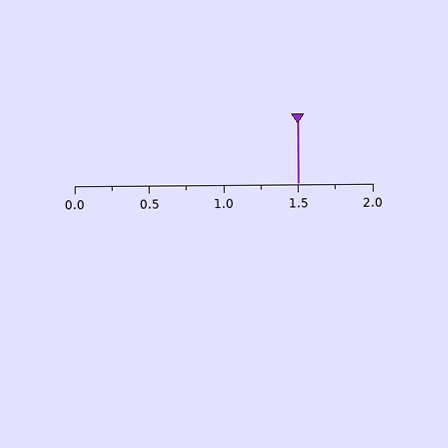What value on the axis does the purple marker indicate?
The marker indicates approximately 1.5.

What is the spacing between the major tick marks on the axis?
The major ticks are spaced 0.5 apart.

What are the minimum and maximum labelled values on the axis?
The axis runs from 0.0 to 2.0.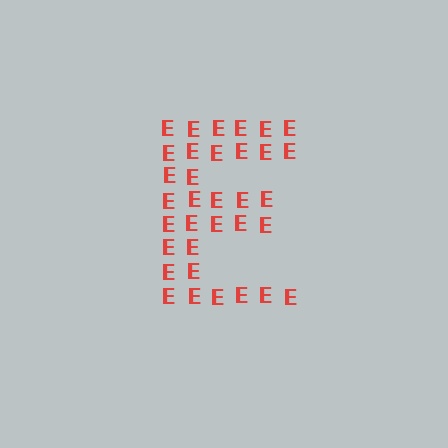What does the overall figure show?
The overall figure shows the letter E.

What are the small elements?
The small elements are letter E's.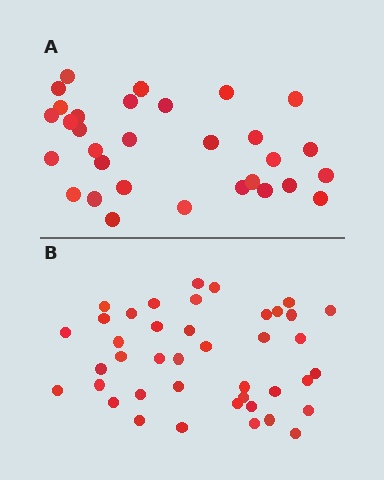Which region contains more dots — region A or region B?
Region B (the bottom region) has more dots.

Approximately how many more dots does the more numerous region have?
Region B has roughly 10 or so more dots than region A.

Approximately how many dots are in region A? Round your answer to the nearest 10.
About 30 dots. (The exact count is 31, which rounds to 30.)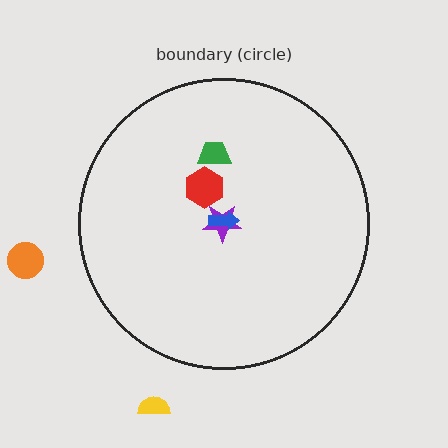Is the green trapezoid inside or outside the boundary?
Inside.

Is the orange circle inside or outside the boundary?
Outside.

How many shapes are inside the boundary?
4 inside, 2 outside.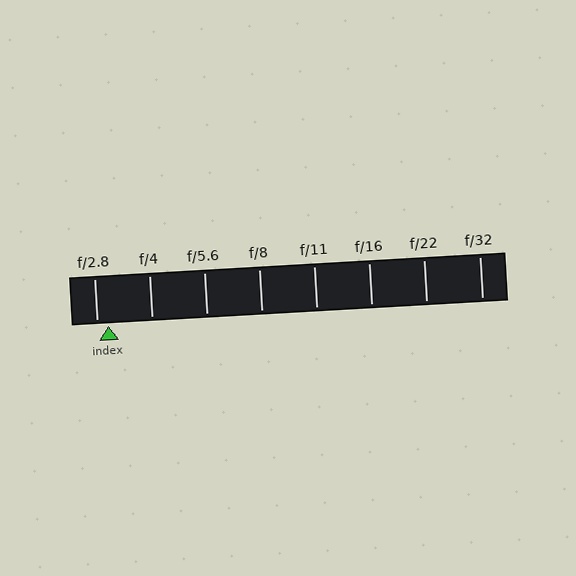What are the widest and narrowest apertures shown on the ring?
The widest aperture shown is f/2.8 and the narrowest is f/32.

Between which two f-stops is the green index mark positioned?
The index mark is between f/2.8 and f/4.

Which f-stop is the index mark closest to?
The index mark is closest to f/2.8.